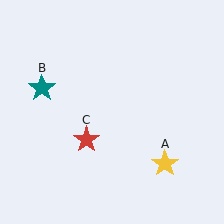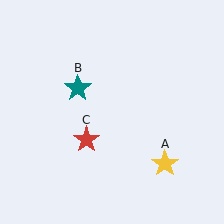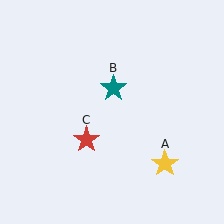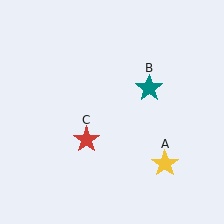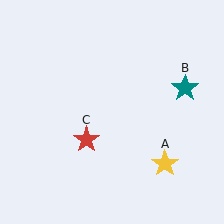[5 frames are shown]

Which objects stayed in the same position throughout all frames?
Yellow star (object A) and red star (object C) remained stationary.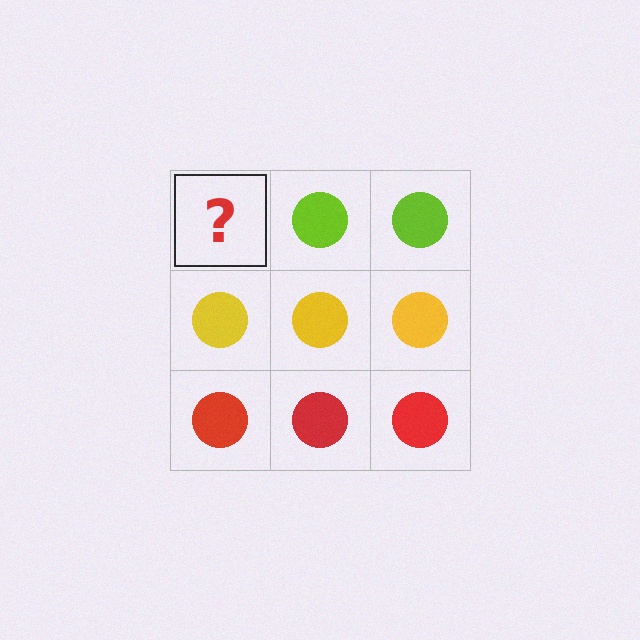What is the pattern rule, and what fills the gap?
The rule is that each row has a consistent color. The gap should be filled with a lime circle.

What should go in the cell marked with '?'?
The missing cell should contain a lime circle.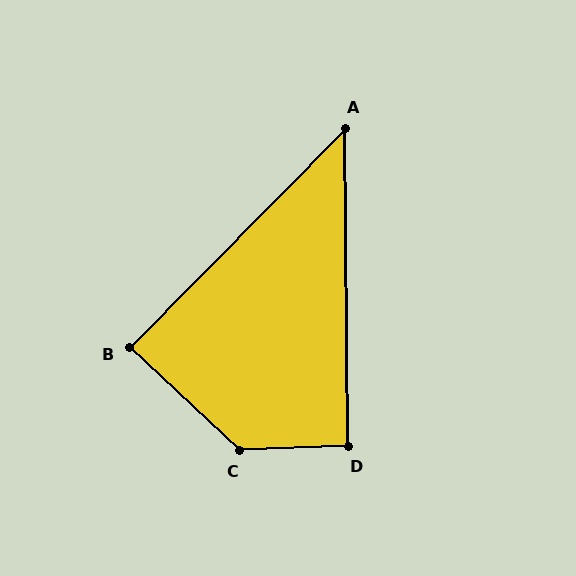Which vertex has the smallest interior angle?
A, at approximately 45 degrees.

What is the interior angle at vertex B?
Approximately 88 degrees (approximately right).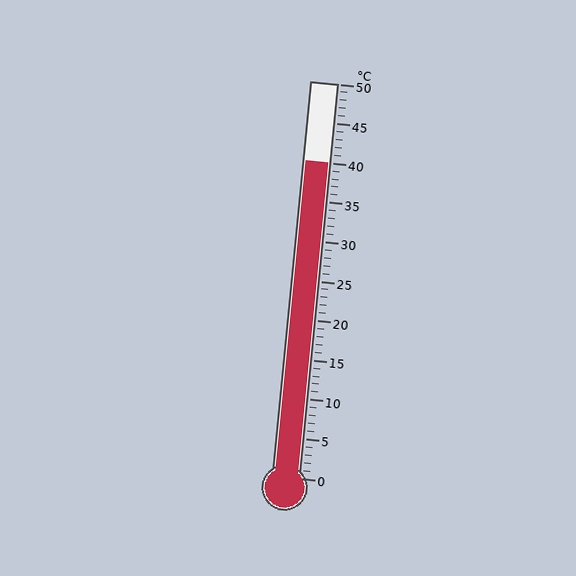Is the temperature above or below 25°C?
The temperature is above 25°C.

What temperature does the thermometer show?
The thermometer shows approximately 40°C.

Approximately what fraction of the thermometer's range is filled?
The thermometer is filled to approximately 80% of its range.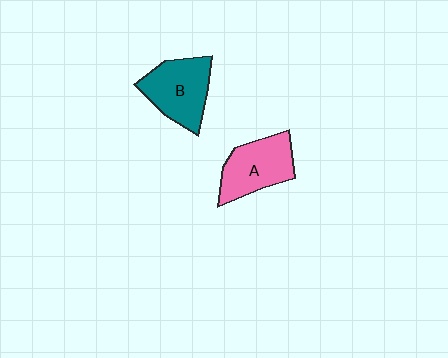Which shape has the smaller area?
Shape A (pink).